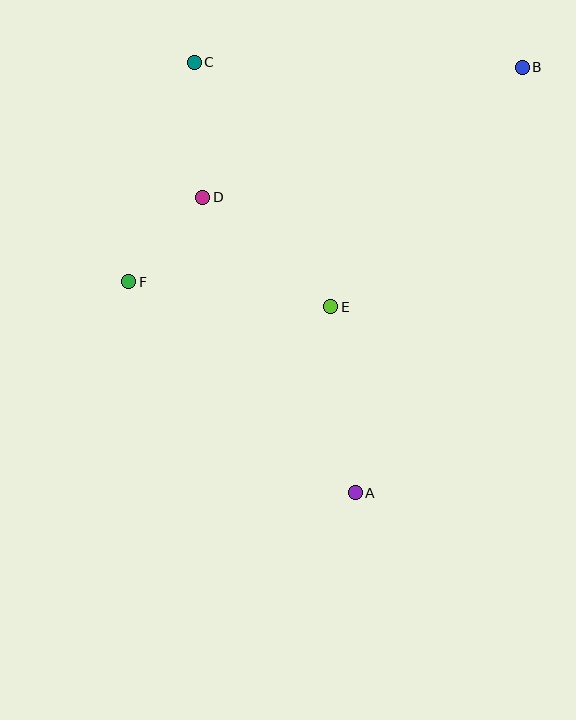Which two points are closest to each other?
Points D and F are closest to each other.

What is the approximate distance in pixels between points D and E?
The distance between D and E is approximately 169 pixels.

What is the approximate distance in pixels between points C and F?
The distance between C and F is approximately 229 pixels.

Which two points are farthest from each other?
Points A and C are farthest from each other.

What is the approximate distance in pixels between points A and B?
The distance between A and B is approximately 457 pixels.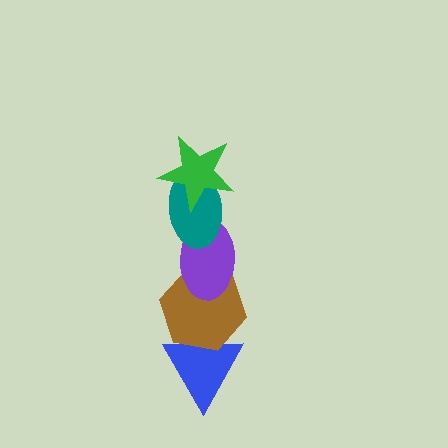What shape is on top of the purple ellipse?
The teal ellipse is on top of the purple ellipse.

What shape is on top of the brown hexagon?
The purple ellipse is on top of the brown hexagon.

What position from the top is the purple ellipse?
The purple ellipse is 3rd from the top.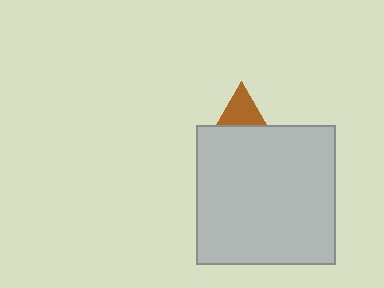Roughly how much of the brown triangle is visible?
A small part of it is visible (roughly 32%).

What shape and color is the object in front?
The object in front is a light gray square.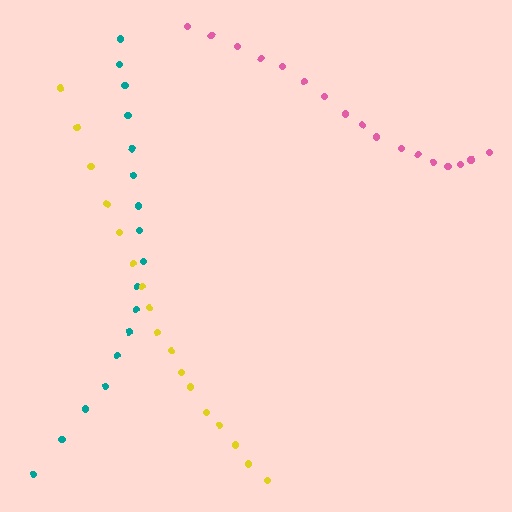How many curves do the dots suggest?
There are 3 distinct paths.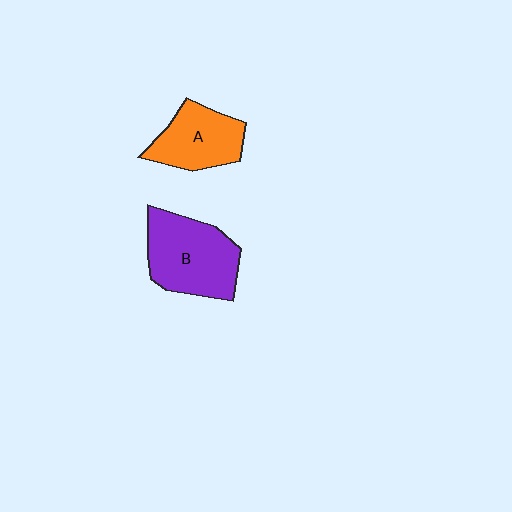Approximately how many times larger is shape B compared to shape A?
Approximately 1.4 times.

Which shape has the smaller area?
Shape A (orange).